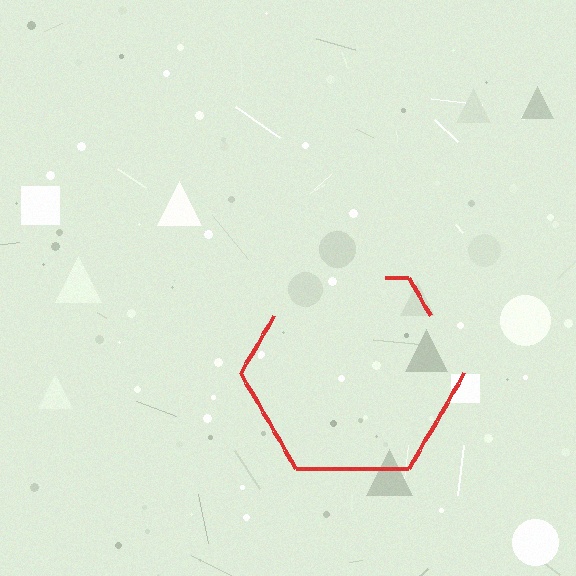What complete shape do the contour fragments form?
The contour fragments form a hexagon.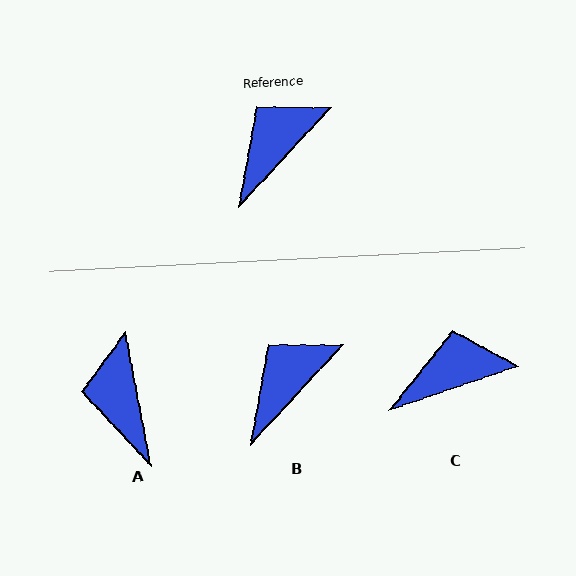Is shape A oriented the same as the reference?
No, it is off by about 53 degrees.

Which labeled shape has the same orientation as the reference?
B.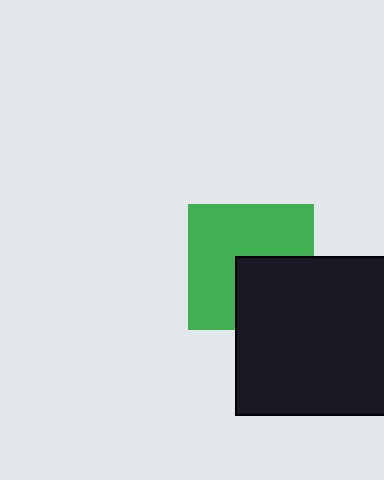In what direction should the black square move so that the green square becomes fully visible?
The black square should move toward the lower-right. That is the shortest direction to clear the overlap and leave the green square fully visible.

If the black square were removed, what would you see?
You would see the complete green square.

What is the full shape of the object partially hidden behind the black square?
The partially hidden object is a green square.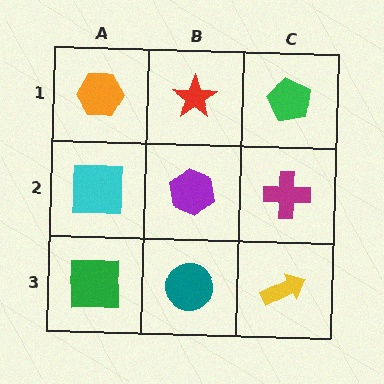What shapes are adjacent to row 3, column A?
A cyan square (row 2, column A), a teal circle (row 3, column B).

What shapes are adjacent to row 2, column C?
A green pentagon (row 1, column C), a yellow arrow (row 3, column C), a purple hexagon (row 2, column B).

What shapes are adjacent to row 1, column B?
A purple hexagon (row 2, column B), an orange hexagon (row 1, column A), a green pentagon (row 1, column C).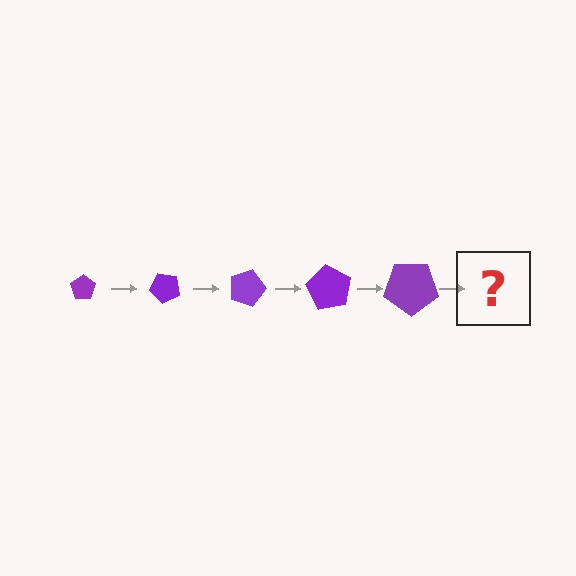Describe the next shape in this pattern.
It should be a pentagon, larger than the previous one and rotated 225 degrees from the start.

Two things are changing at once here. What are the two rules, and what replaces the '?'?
The two rules are that the pentagon grows larger each step and it rotates 45 degrees each step. The '?' should be a pentagon, larger than the previous one and rotated 225 degrees from the start.